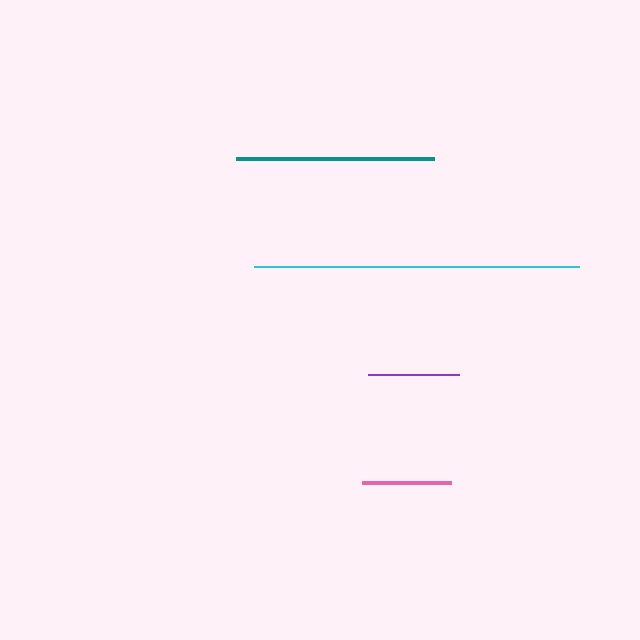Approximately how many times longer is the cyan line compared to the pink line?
The cyan line is approximately 3.6 times the length of the pink line.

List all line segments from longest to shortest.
From longest to shortest: cyan, teal, purple, pink.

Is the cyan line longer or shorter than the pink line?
The cyan line is longer than the pink line.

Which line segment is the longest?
The cyan line is the longest at approximately 326 pixels.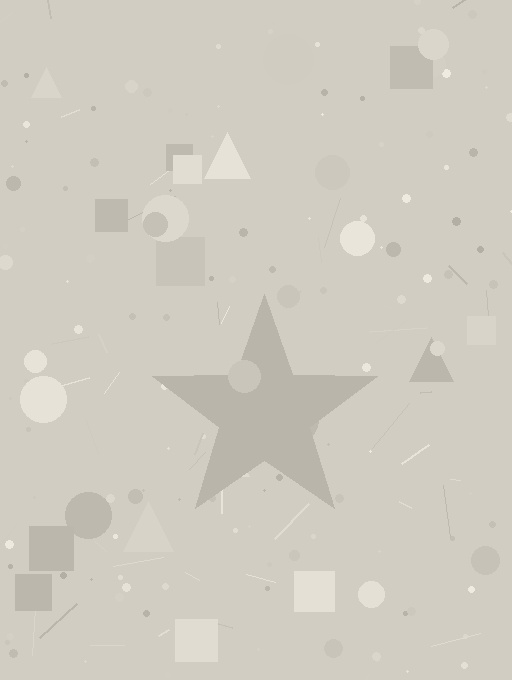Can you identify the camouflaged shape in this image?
The camouflaged shape is a star.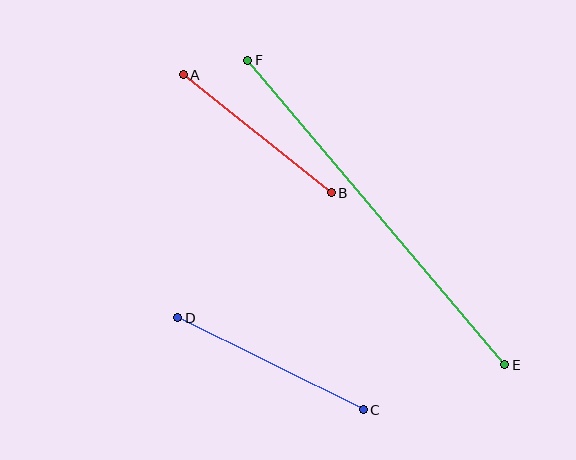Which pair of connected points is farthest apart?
Points E and F are farthest apart.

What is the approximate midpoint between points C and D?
The midpoint is at approximately (271, 364) pixels.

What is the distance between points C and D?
The distance is approximately 207 pixels.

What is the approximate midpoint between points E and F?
The midpoint is at approximately (376, 212) pixels.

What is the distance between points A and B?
The distance is approximately 189 pixels.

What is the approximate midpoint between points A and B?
The midpoint is at approximately (257, 134) pixels.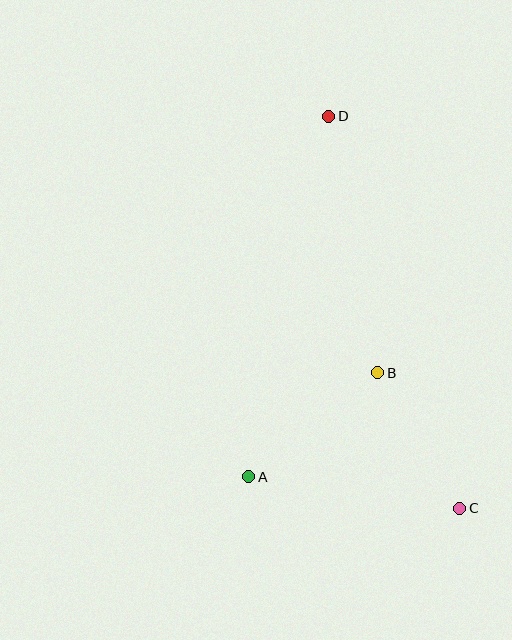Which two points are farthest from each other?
Points C and D are farthest from each other.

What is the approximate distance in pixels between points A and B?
The distance between A and B is approximately 166 pixels.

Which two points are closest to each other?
Points B and C are closest to each other.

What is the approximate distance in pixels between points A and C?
The distance between A and C is approximately 213 pixels.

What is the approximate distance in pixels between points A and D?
The distance between A and D is approximately 369 pixels.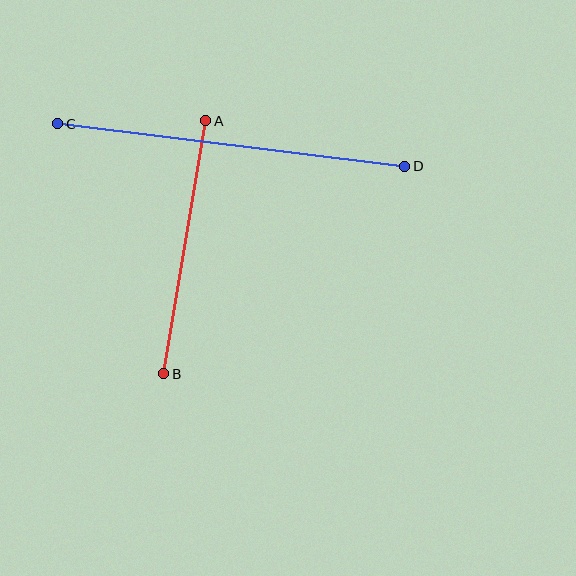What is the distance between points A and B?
The distance is approximately 256 pixels.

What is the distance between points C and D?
The distance is approximately 349 pixels.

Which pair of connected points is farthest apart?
Points C and D are farthest apart.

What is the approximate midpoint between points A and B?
The midpoint is at approximately (185, 247) pixels.